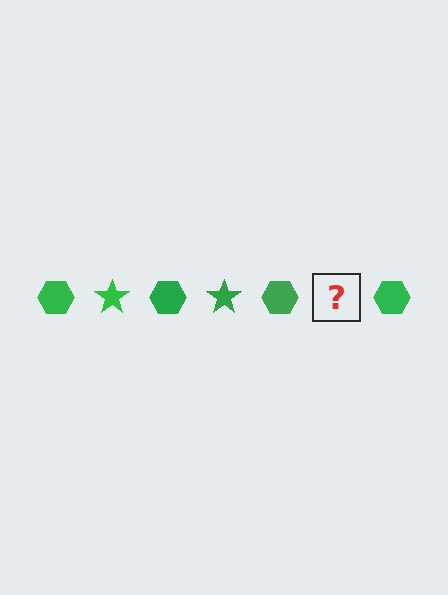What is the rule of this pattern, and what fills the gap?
The rule is that the pattern cycles through hexagon, star shapes in green. The gap should be filled with a green star.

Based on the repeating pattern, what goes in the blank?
The blank should be a green star.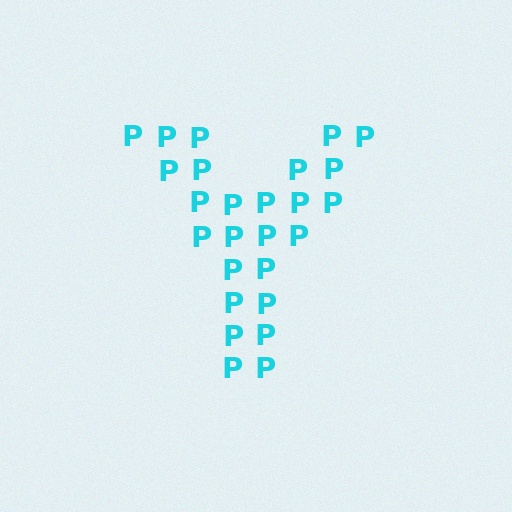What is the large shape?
The large shape is the letter Y.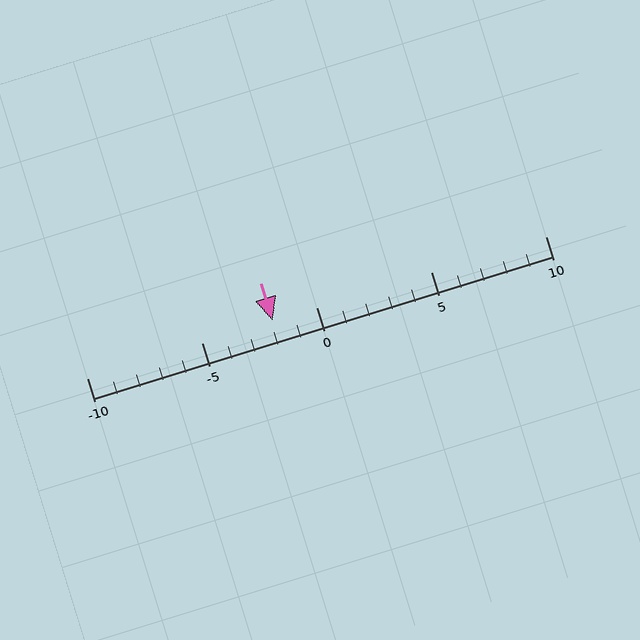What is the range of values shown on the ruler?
The ruler shows values from -10 to 10.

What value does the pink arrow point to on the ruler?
The pink arrow points to approximately -2.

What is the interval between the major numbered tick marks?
The major tick marks are spaced 5 units apart.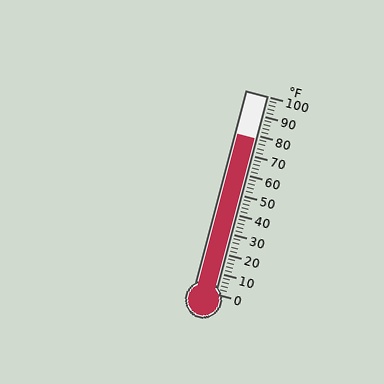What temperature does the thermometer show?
The thermometer shows approximately 78°F.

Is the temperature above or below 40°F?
The temperature is above 40°F.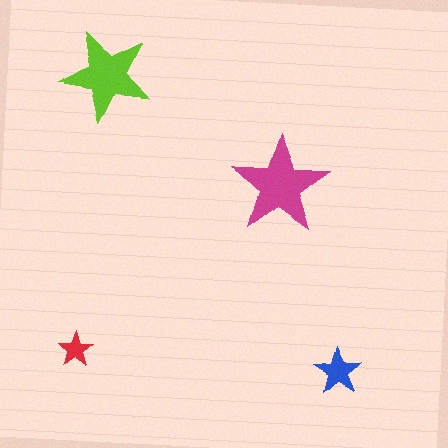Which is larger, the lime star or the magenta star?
The magenta one.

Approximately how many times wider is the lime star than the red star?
About 2.5 times wider.